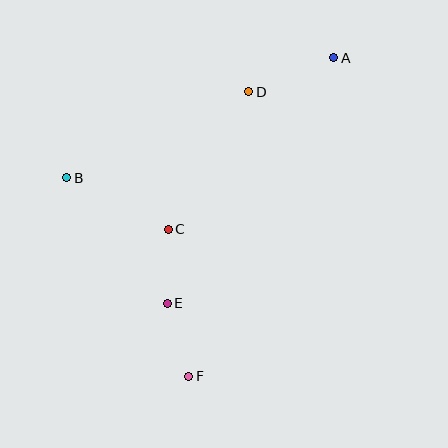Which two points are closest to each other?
Points C and E are closest to each other.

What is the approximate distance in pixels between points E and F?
The distance between E and F is approximately 76 pixels.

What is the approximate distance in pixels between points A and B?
The distance between A and B is approximately 293 pixels.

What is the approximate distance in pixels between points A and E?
The distance between A and E is approximately 297 pixels.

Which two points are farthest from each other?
Points A and F are farthest from each other.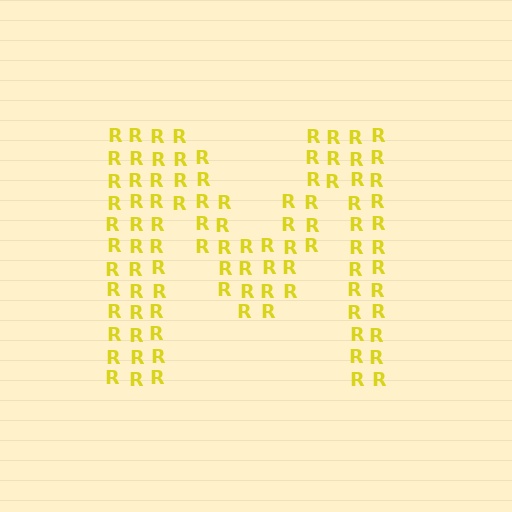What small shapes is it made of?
It is made of small letter R's.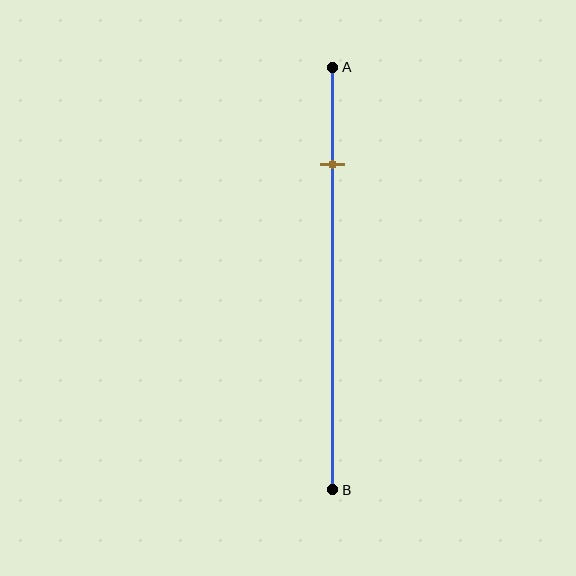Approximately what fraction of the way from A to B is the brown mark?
The brown mark is approximately 25% of the way from A to B.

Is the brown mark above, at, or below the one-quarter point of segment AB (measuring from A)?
The brown mark is approximately at the one-quarter point of segment AB.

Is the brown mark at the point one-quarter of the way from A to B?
Yes, the mark is approximately at the one-quarter point.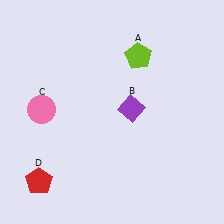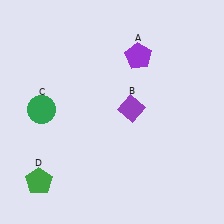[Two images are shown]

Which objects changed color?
A changed from lime to purple. C changed from pink to green. D changed from red to green.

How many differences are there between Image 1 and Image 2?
There are 3 differences between the two images.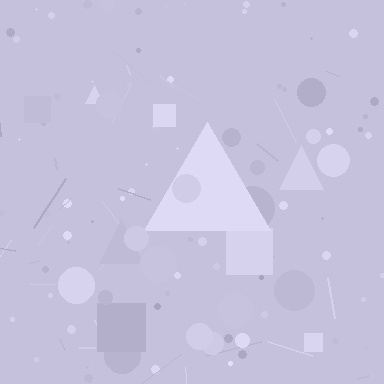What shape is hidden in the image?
A triangle is hidden in the image.